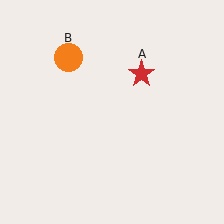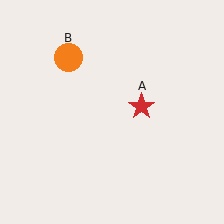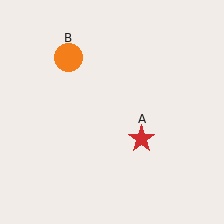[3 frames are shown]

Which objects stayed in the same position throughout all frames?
Orange circle (object B) remained stationary.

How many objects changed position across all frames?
1 object changed position: red star (object A).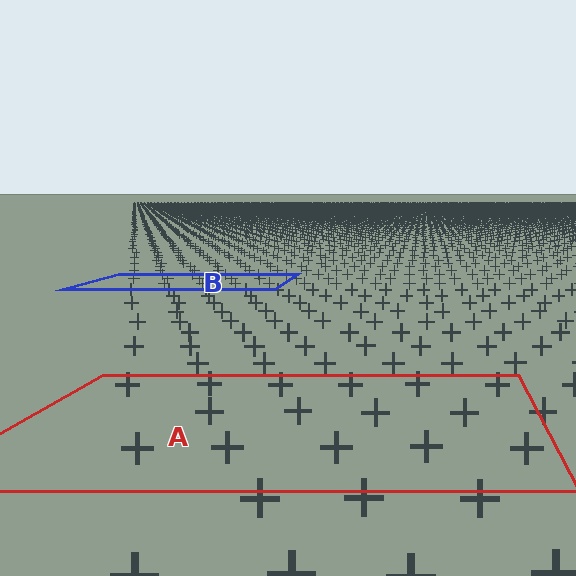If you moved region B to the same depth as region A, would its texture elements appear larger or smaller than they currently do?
They would appear larger. At a closer depth, the same texture elements are projected at a bigger on-screen size.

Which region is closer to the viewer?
Region A is closer. The texture elements there are larger and more spread out.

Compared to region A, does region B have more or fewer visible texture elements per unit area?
Region B has more texture elements per unit area — they are packed more densely because it is farther away.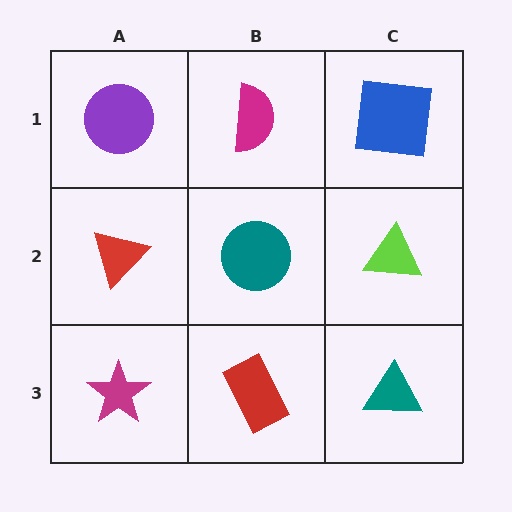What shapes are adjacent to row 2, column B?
A magenta semicircle (row 1, column B), a red rectangle (row 3, column B), a red triangle (row 2, column A), a lime triangle (row 2, column C).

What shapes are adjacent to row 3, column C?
A lime triangle (row 2, column C), a red rectangle (row 3, column B).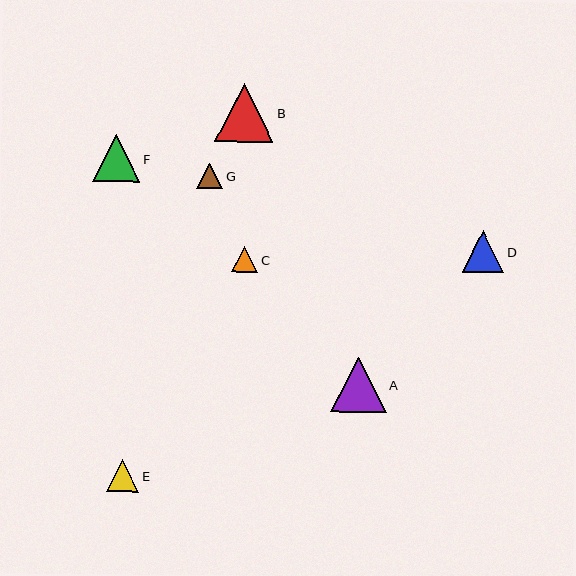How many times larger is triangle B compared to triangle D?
Triangle B is approximately 1.4 times the size of triangle D.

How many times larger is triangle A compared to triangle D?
Triangle A is approximately 1.3 times the size of triangle D.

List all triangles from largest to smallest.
From largest to smallest: B, A, F, D, E, C, G.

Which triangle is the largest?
Triangle B is the largest with a size of approximately 59 pixels.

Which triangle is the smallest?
Triangle G is the smallest with a size of approximately 26 pixels.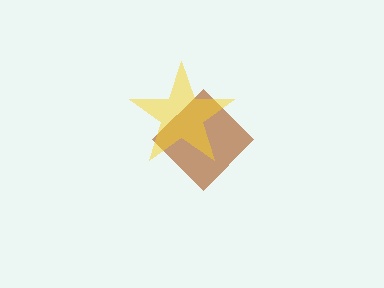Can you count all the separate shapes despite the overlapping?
Yes, there are 2 separate shapes.